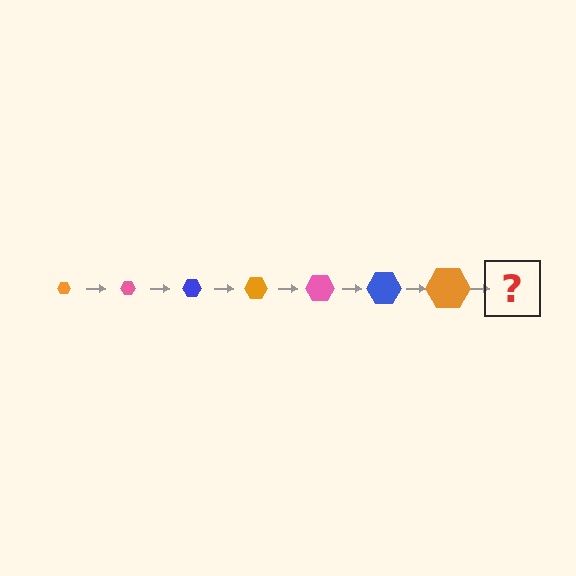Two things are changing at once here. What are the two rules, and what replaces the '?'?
The two rules are that the hexagon grows larger each step and the color cycles through orange, pink, and blue. The '?' should be a pink hexagon, larger than the previous one.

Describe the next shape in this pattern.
It should be a pink hexagon, larger than the previous one.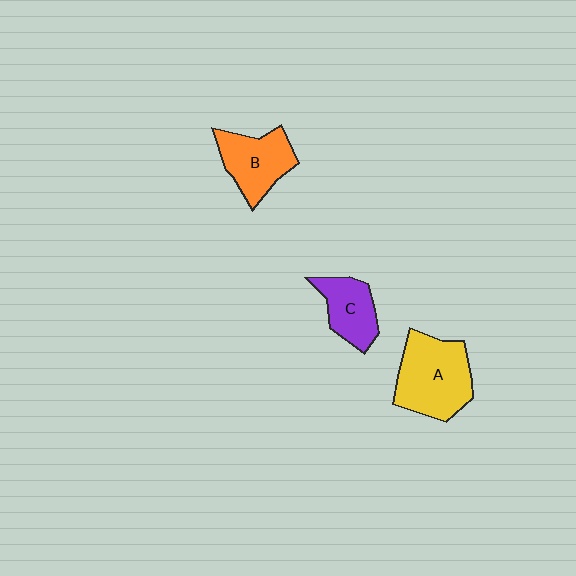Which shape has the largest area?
Shape A (yellow).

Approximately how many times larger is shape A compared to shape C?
Approximately 1.7 times.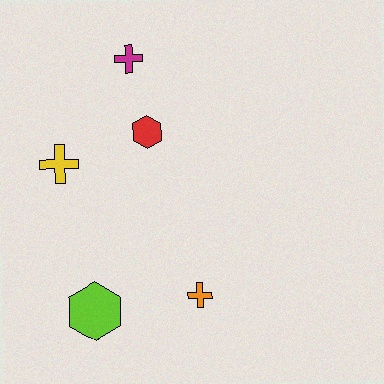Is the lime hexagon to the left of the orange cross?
Yes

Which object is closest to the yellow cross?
The red hexagon is closest to the yellow cross.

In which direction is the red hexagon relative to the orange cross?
The red hexagon is above the orange cross.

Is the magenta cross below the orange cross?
No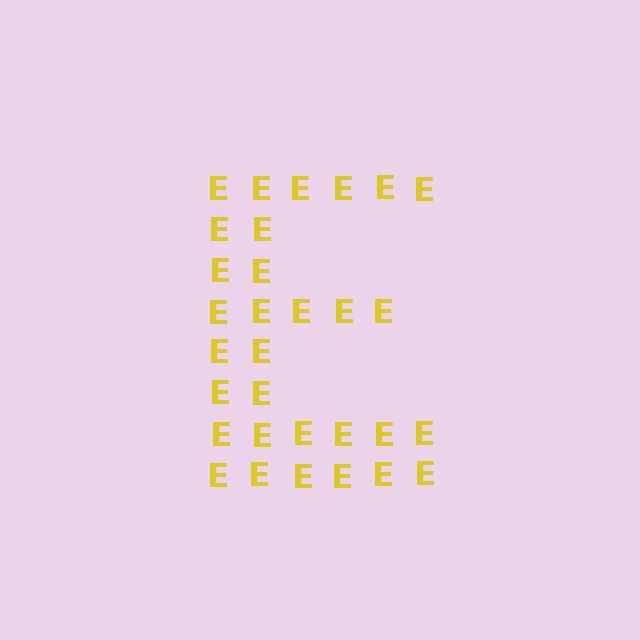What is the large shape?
The large shape is the letter E.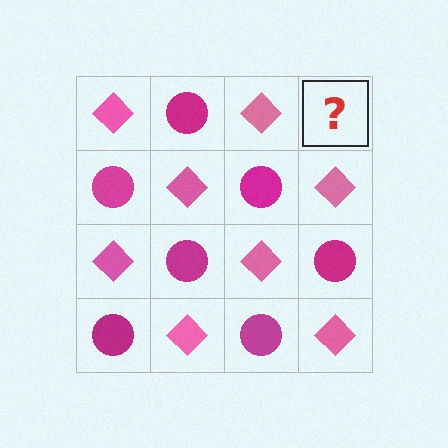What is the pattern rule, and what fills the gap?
The rule is that it alternates pink diamond and magenta circle in a checkerboard pattern. The gap should be filled with a magenta circle.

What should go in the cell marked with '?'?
The missing cell should contain a magenta circle.